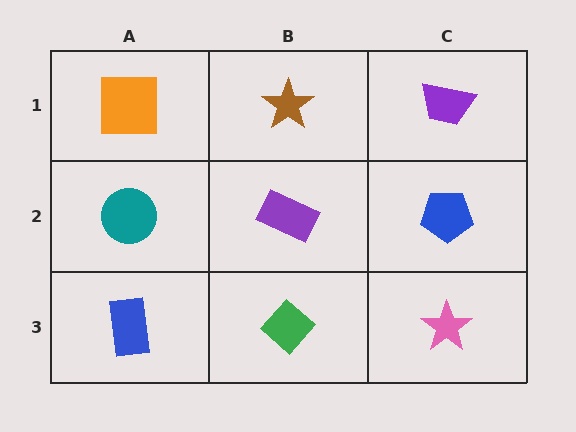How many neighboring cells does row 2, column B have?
4.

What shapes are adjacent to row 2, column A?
An orange square (row 1, column A), a blue rectangle (row 3, column A), a purple rectangle (row 2, column B).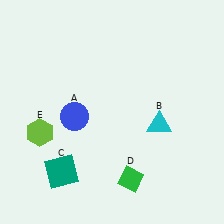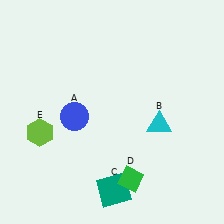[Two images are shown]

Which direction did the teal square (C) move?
The teal square (C) moved right.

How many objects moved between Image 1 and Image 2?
1 object moved between the two images.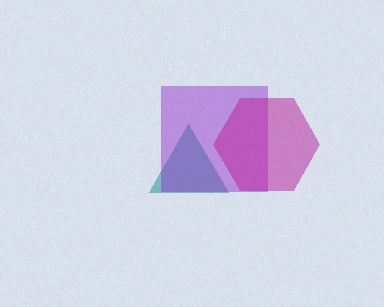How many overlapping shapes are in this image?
There are 3 overlapping shapes in the image.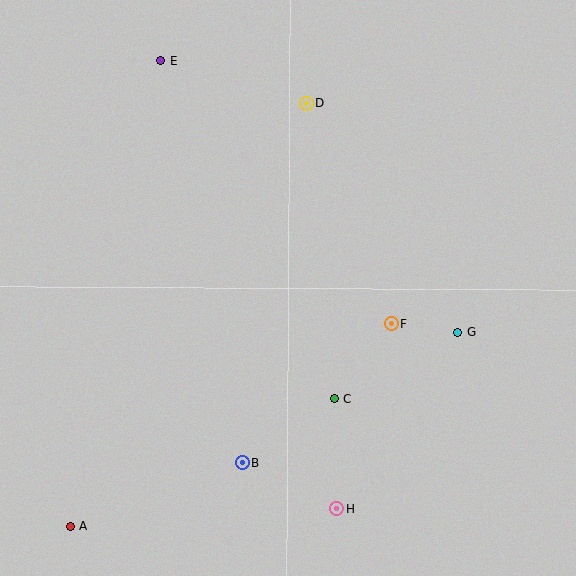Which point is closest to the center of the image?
Point F at (391, 323) is closest to the center.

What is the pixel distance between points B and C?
The distance between B and C is 112 pixels.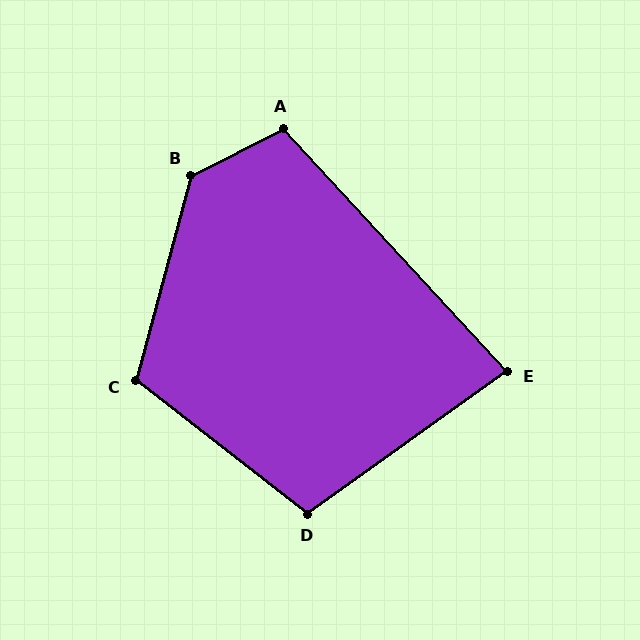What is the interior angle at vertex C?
Approximately 113 degrees (obtuse).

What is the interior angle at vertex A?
Approximately 106 degrees (obtuse).